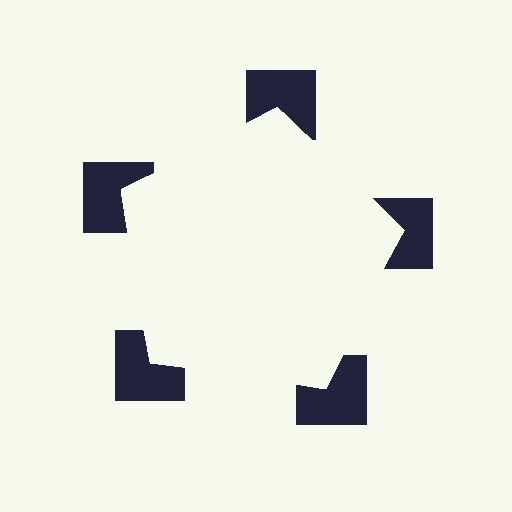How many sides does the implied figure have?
5 sides.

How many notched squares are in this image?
There are 5 — one at each vertex of the illusory pentagon.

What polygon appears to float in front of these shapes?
An illusory pentagon — its edges are inferred from the aligned wedge cuts in the notched squares, not physically drawn.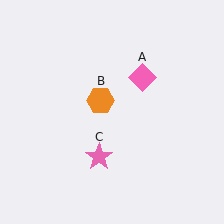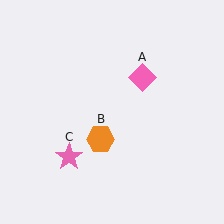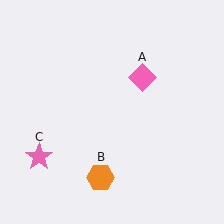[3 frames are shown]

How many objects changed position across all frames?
2 objects changed position: orange hexagon (object B), pink star (object C).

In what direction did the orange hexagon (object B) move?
The orange hexagon (object B) moved down.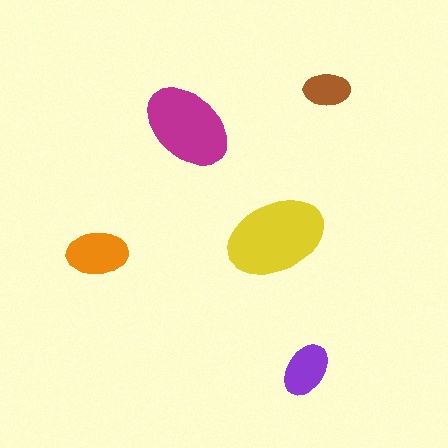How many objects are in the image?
There are 5 objects in the image.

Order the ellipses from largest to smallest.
the yellow one, the magenta one, the orange one, the purple one, the brown one.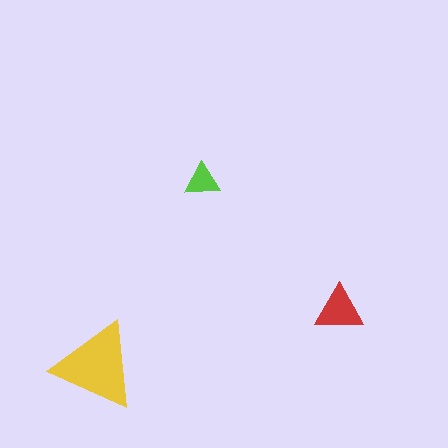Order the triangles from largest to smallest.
the yellow one, the red one, the lime one.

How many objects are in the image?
There are 3 objects in the image.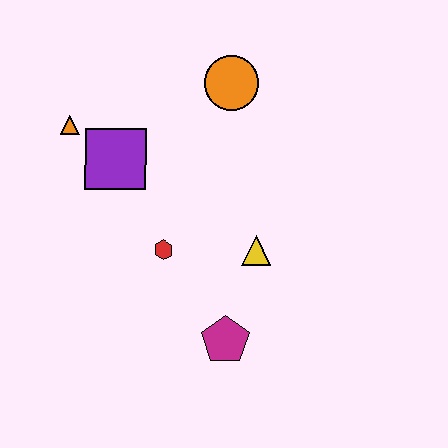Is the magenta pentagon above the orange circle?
No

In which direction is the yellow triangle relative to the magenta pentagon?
The yellow triangle is above the magenta pentagon.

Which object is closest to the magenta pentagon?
The yellow triangle is closest to the magenta pentagon.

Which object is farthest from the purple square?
The magenta pentagon is farthest from the purple square.